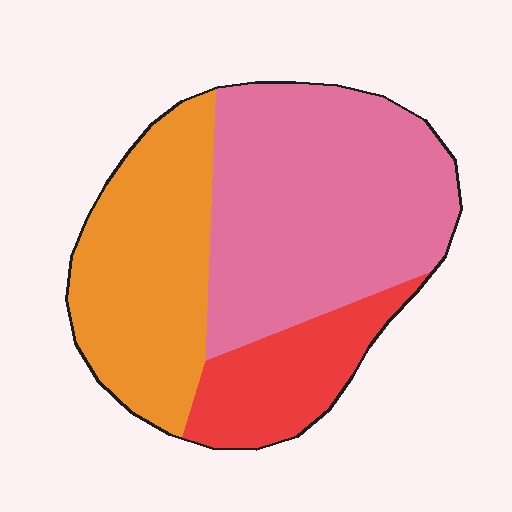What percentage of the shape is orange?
Orange covers roughly 35% of the shape.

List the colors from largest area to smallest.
From largest to smallest: pink, orange, red.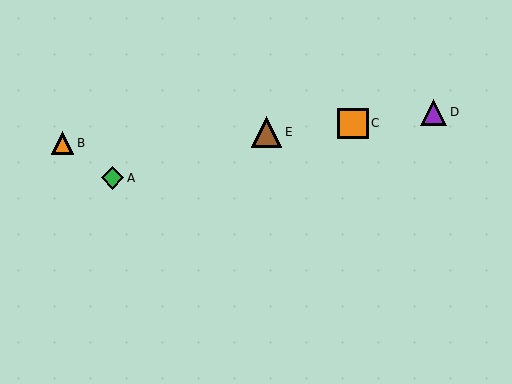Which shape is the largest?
The brown triangle (labeled E) is the largest.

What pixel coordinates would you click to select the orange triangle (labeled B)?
Click at (63, 143) to select the orange triangle B.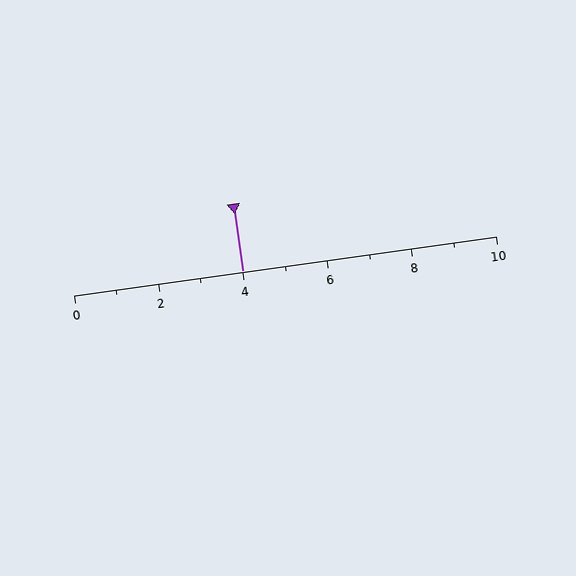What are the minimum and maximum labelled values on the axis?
The axis runs from 0 to 10.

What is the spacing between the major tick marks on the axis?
The major ticks are spaced 2 apart.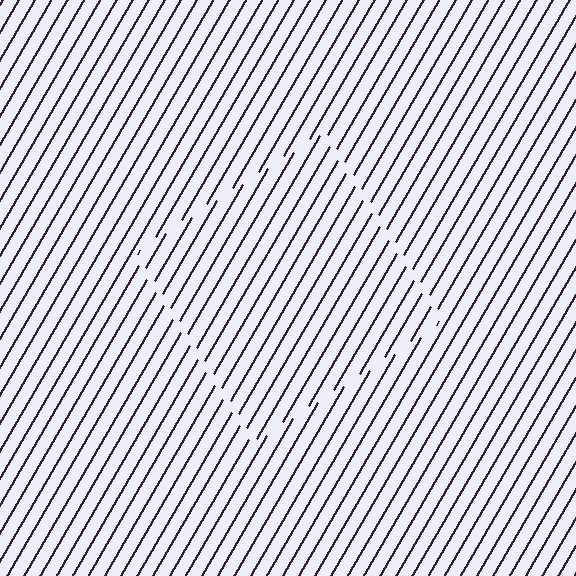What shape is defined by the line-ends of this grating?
An illusory square. The interior of the shape contains the same grating, shifted by half a period — the contour is defined by the phase discontinuity where line-ends from the inner and outer gratings abut.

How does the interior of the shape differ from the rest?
The interior of the shape contains the same grating, shifted by half a period — the contour is defined by the phase discontinuity where line-ends from the inner and outer gratings abut.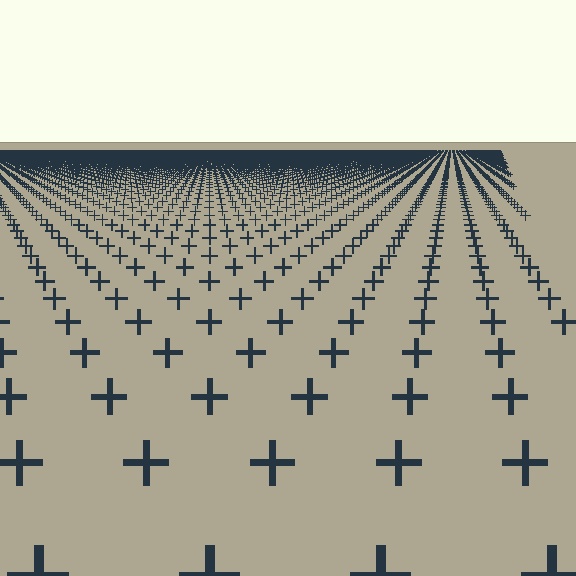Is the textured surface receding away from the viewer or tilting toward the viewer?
The surface is receding away from the viewer. Texture elements get smaller and denser toward the top.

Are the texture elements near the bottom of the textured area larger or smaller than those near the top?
Larger. Near the bottom, elements are closer to the viewer and appear at a bigger on-screen size.